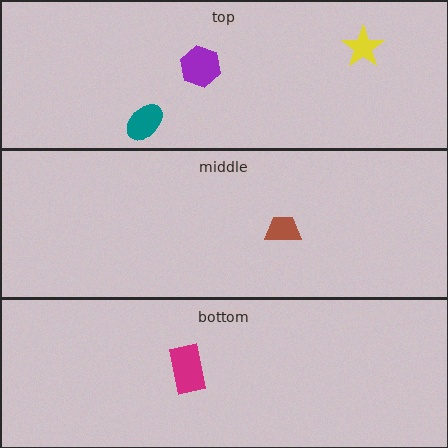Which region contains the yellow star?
The top region.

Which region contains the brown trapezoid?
The middle region.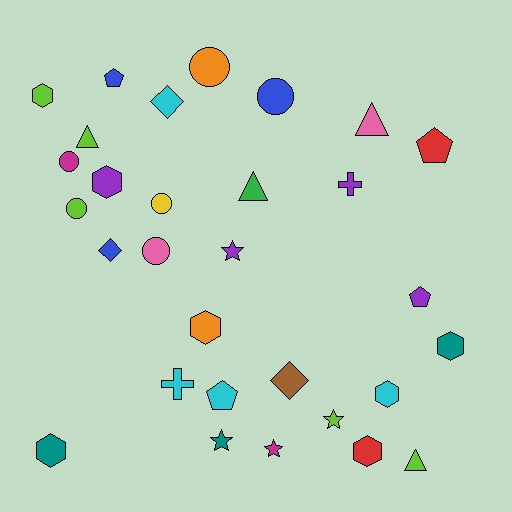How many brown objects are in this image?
There is 1 brown object.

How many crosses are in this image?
There are 2 crosses.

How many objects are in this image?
There are 30 objects.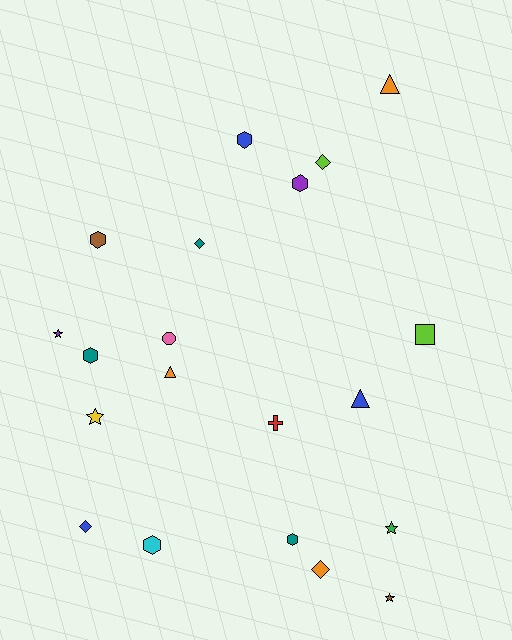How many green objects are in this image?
There is 1 green object.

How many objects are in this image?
There are 20 objects.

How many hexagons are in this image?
There are 6 hexagons.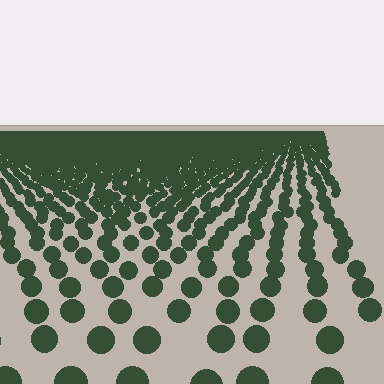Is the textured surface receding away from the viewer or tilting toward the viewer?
The surface is receding away from the viewer. Texture elements get smaller and denser toward the top.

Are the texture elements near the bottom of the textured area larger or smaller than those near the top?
Larger. Near the bottom, elements are closer to the viewer and appear at a bigger on-screen size.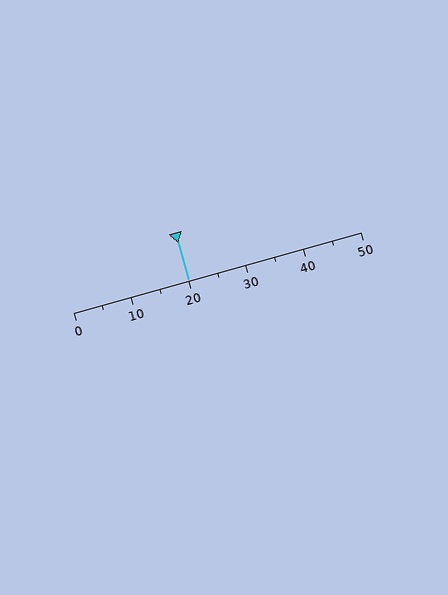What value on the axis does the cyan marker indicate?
The marker indicates approximately 20.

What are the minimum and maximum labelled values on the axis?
The axis runs from 0 to 50.